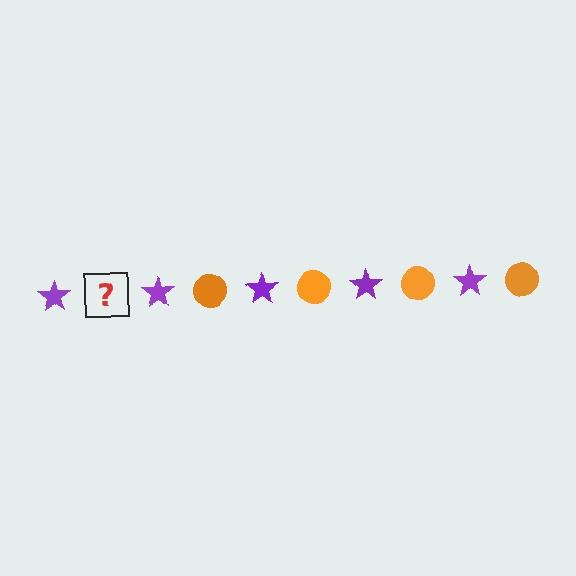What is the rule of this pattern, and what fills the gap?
The rule is that the pattern alternates between purple star and orange circle. The gap should be filled with an orange circle.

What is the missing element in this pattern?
The missing element is an orange circle.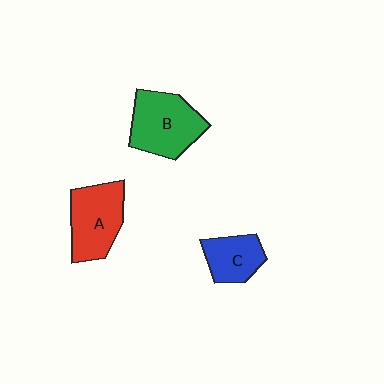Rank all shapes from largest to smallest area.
From largest to smallest: B (green), A (red), C (blue).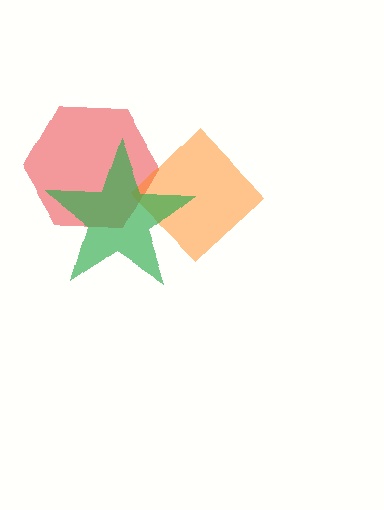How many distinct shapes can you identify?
There are 3 distinct shapes: a red hexagon, an orange diamond, a green star.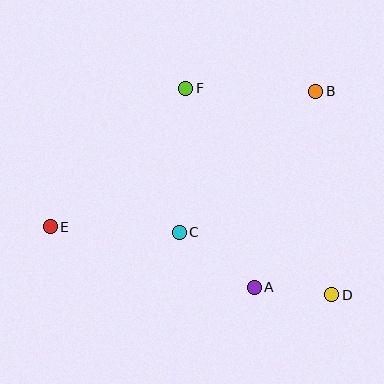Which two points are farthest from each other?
Points B and E are farthest from each other.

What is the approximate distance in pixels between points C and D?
The distance between C and D is approximately 165 pixels.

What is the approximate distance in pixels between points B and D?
The distance between B and D is approximately 204 pixels.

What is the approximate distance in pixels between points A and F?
The distance between A and F is approximately 211 pixels.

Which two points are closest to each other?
Points A and D are closest to each other.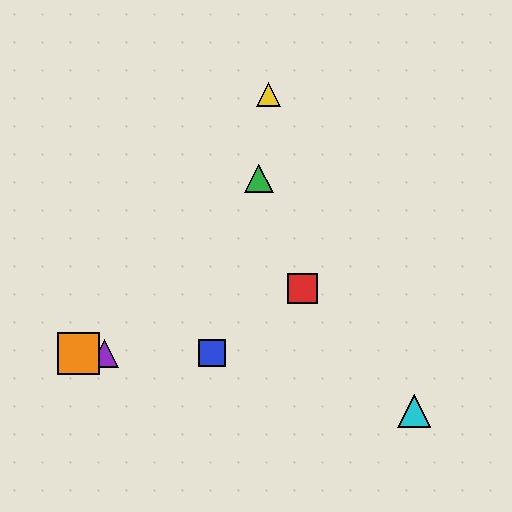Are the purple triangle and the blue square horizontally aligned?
Yes, both are at y≈353.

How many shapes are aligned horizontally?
3 shapes (the blue square, the purple triangle, the orange square) are aligned horizontally.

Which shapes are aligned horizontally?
The blue square, the purple triangle, the orange square are aligned horizontally.